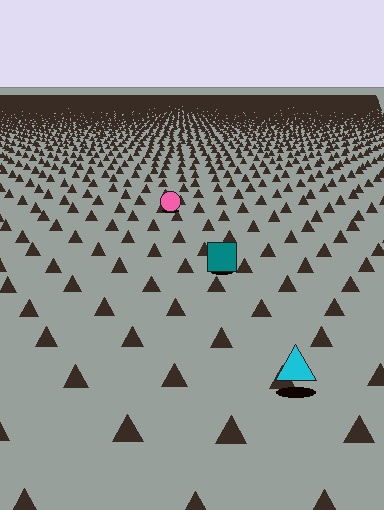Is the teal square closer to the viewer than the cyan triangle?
No. The cyan triangle is closer — you can tell from the texture gradient: the ground texture is coarser near it.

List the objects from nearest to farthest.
From nearest to farthest: the cyan triangle, the teal square, the pink circle.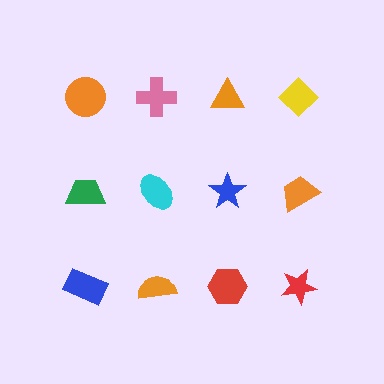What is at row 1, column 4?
A yellow diamond.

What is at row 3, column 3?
A red hexagon.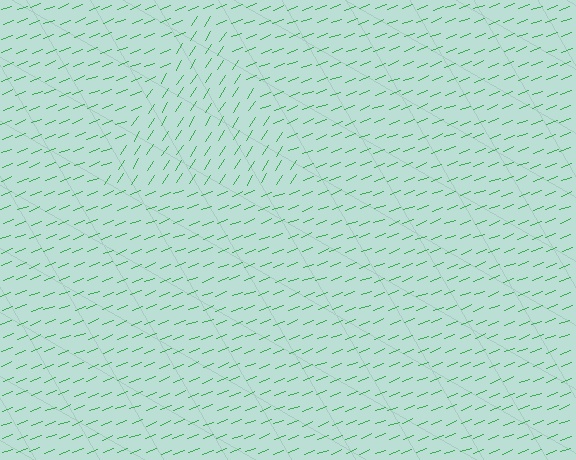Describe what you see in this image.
The image is filled with small green line segments. A triangle region in the image has lines oriented differently from the surrounding lines, creating a visible texture boundary.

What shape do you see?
I see a triangle.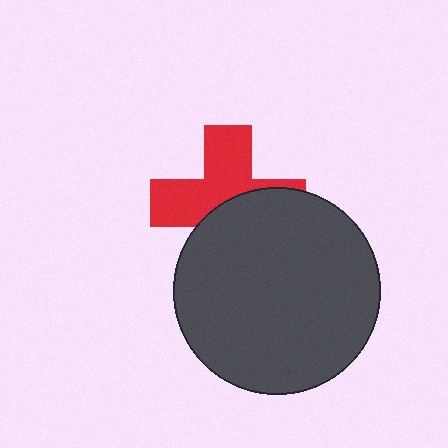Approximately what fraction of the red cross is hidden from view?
Roughly 48% of the red cross is hidden behind the dark gray circle.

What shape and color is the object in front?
The object in front is a dark gray circle.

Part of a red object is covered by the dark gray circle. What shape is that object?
It is a cross.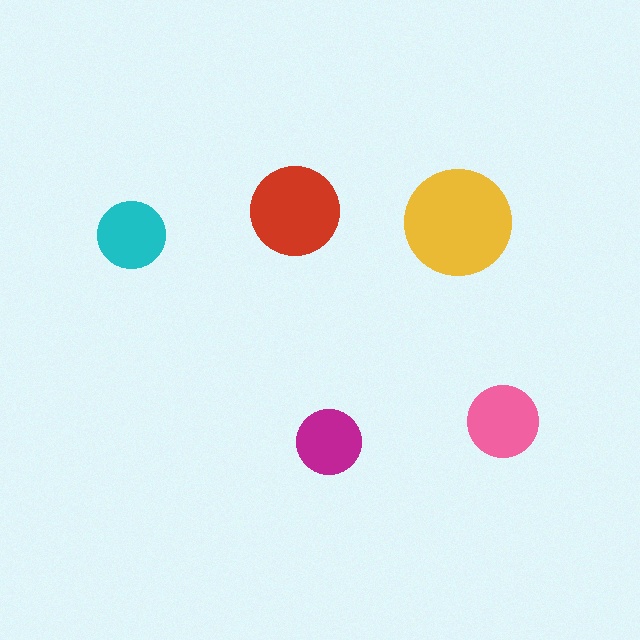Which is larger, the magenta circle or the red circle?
The red one.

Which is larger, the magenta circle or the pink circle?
The pink one.